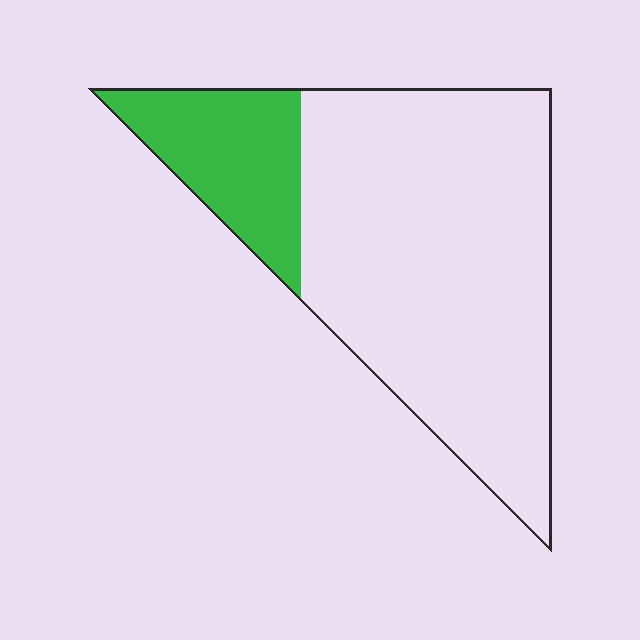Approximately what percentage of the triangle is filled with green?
Approximately 20%.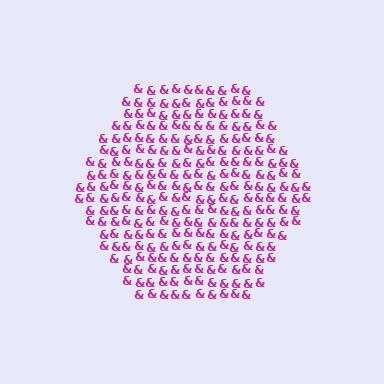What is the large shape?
The large shape is a hexagon.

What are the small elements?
The small elements are ampersands.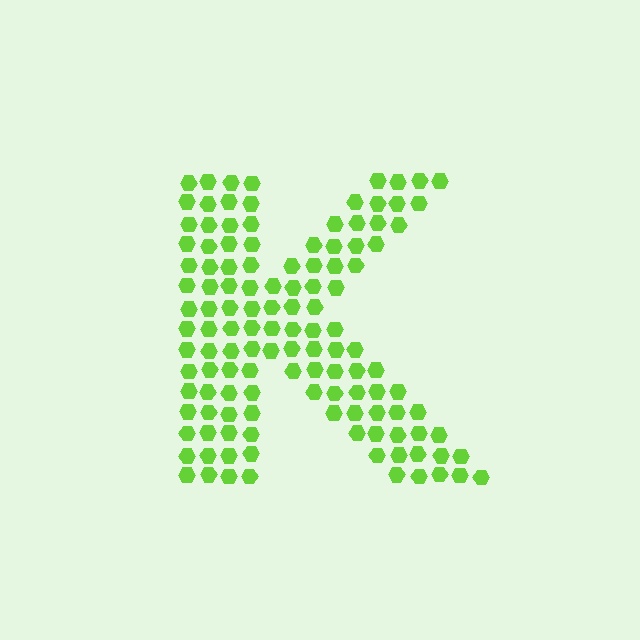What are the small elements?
The small elements are hexagons.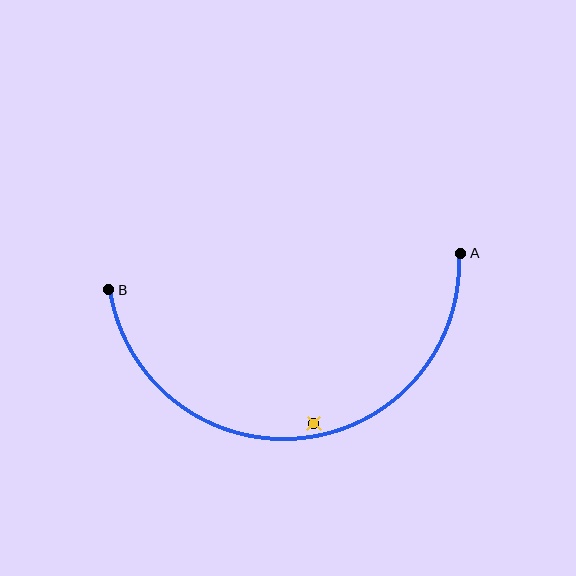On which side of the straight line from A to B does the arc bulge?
The arc bulges below the straight line connecting A and B.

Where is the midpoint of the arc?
The arc midpoint is the point on the curve farthest from the straight line joining A and B. It sits below that line.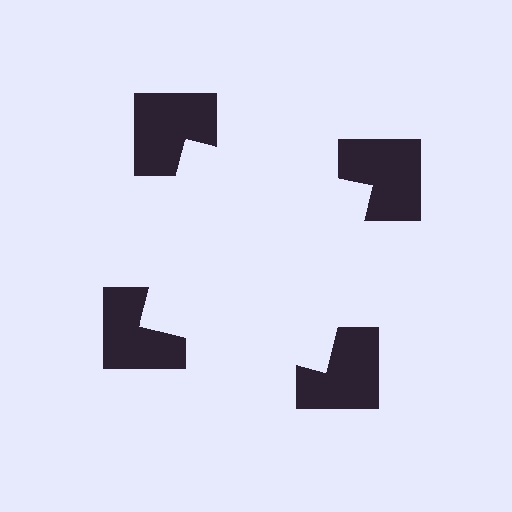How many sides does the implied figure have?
4 sides.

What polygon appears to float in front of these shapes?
An illusory square — its edges are inferred from the aligned wedge cuts in the notched squares, not physically drawn.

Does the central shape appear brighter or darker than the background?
It typically appears slightly brighter than the background, even though no actual brightness change is drawn.